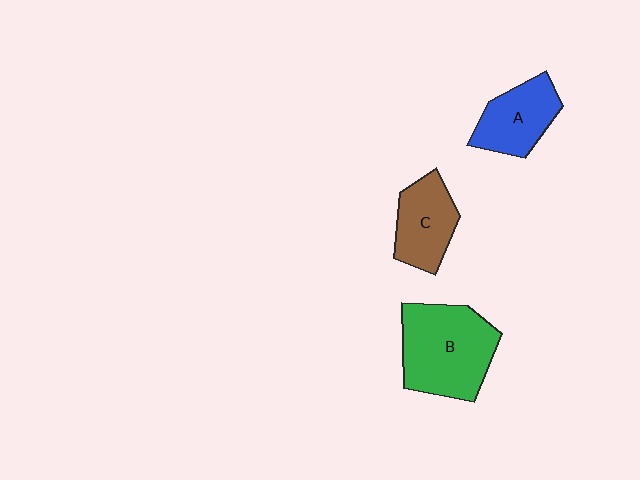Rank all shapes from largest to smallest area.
From largest to smallest: B (green), C (brown), A (blue).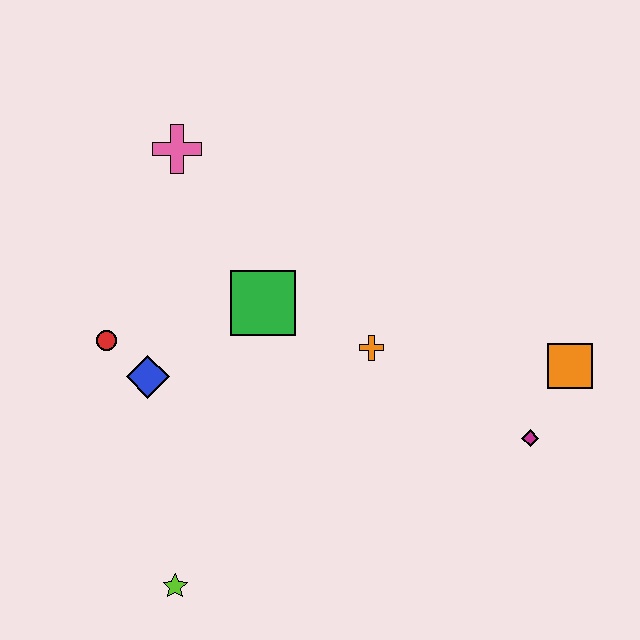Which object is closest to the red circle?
The blue diamond is closest to the red circle.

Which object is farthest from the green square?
The orange square is farthest from the green square.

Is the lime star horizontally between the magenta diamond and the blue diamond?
Yes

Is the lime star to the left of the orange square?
Yes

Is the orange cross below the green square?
Yes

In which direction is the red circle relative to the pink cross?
The red circle is below the pink cross.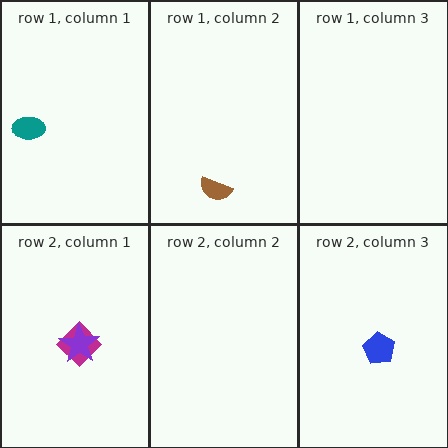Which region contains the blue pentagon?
The row 2, column 3 region.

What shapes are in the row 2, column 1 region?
The magenta diamond, the purple star.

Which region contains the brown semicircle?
The row 1, column 2 region.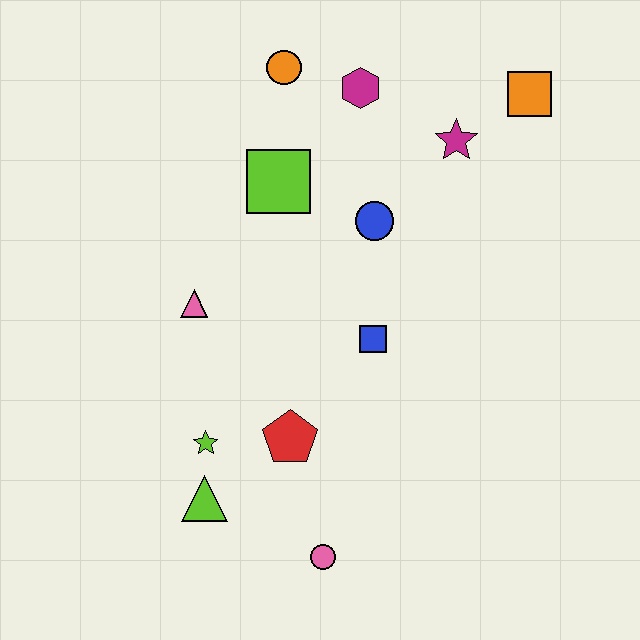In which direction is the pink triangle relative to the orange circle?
The pink triangle is below the orange circle.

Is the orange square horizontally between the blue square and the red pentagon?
No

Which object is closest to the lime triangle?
The lime star is closest to the lime triangle.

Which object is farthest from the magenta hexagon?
The pink circle is farthest from the magenta hexagon.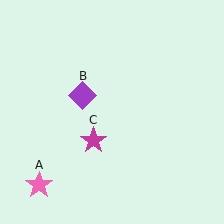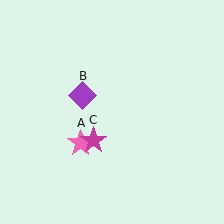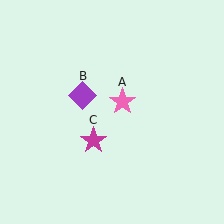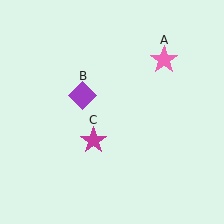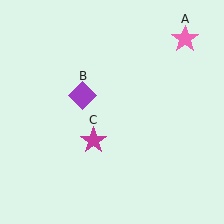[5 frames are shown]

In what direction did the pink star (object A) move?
The pink star (object A) moved up and to the right.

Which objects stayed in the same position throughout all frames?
Purple diamond (object B) and magenta star (object C) remained stationary.